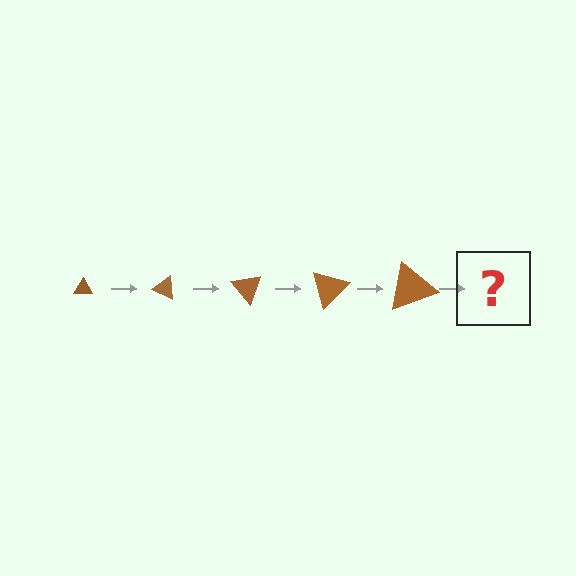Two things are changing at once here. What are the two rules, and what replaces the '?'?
The two rules are that the triangle grows larger each step and it rotates 25 degrees each step. The '?' should be a triangle, larger than the previous one and rotated 125 degrees from the start.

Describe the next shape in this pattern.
It should be a triangle, larger than the previous one and rotated 125 degrees from the start.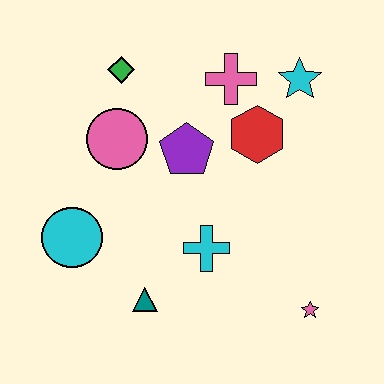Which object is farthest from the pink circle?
The pink star is farthest from the pink circle.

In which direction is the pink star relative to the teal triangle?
The pink star is to the right of the teal triangle.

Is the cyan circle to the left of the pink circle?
Yes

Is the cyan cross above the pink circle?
No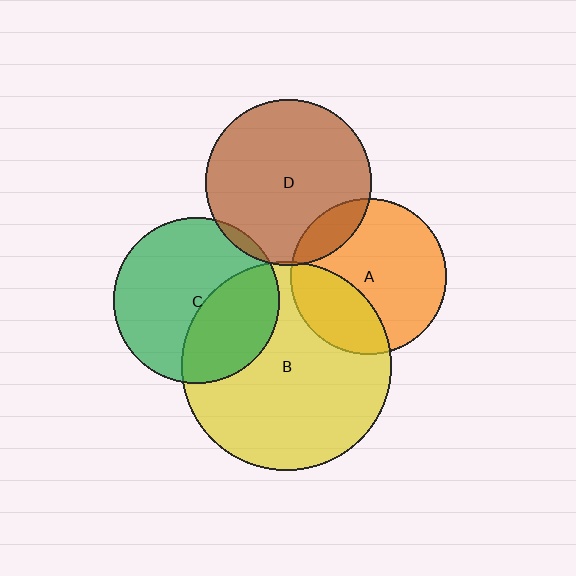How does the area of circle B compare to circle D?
Approximately 1.6 times.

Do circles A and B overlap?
Yes.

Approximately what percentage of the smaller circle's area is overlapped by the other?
Approximately 30%.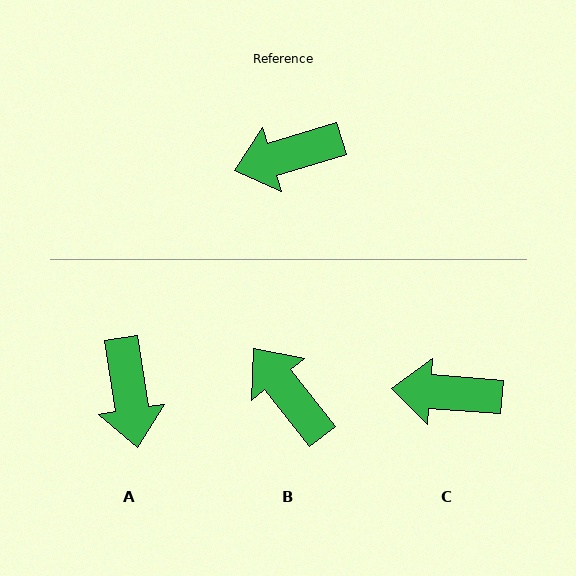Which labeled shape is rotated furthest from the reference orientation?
A, about 82 degrees away.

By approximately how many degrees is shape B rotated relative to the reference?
Approximately 69 degrees clockwise.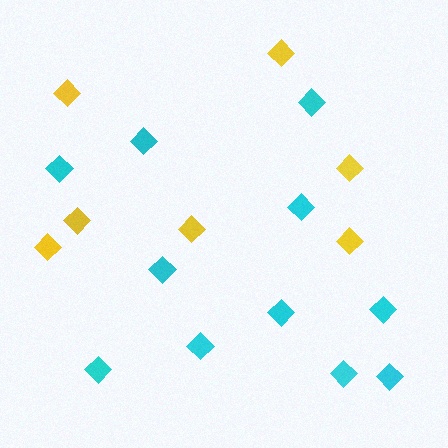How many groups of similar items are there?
There are 2 groups: one group of cyan diamonds (11) and one group of yellow diamonds (7).